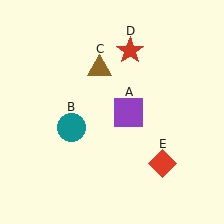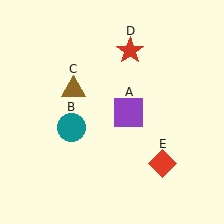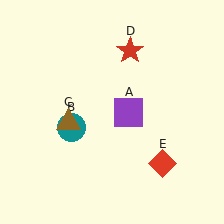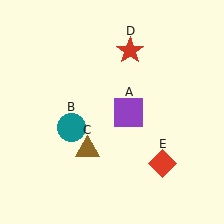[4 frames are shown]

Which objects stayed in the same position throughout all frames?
Purple square (object A) and teal circle (object B) and red star (object D) and red diamond (object E) remained stationary.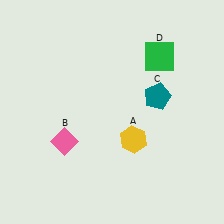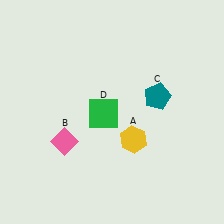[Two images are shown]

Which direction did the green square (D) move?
The green square (D) moved down.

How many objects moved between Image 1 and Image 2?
1 object moved between the two images.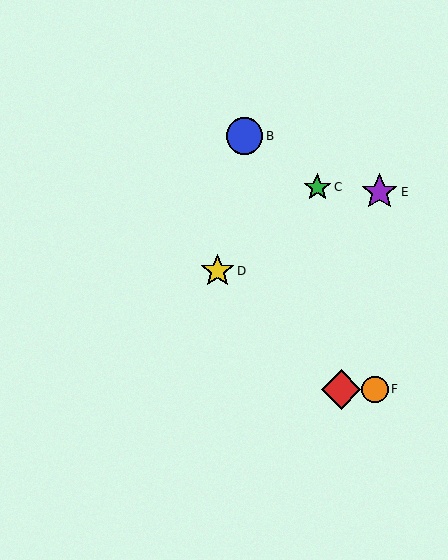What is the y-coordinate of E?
Object E is at y≈192.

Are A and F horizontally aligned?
Yes, both are at y≈389.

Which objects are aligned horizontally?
Objects A, F are aligned horizontally.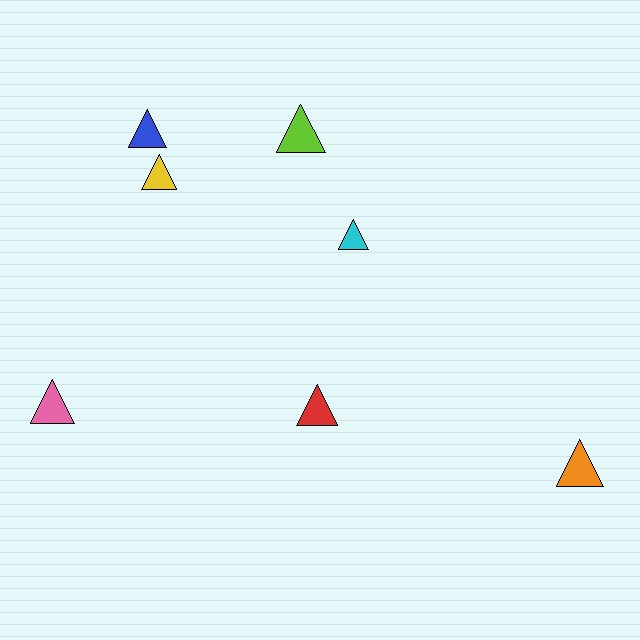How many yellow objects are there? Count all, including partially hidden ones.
There is 1 yellow object.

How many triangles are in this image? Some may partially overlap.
There are 7 triangles.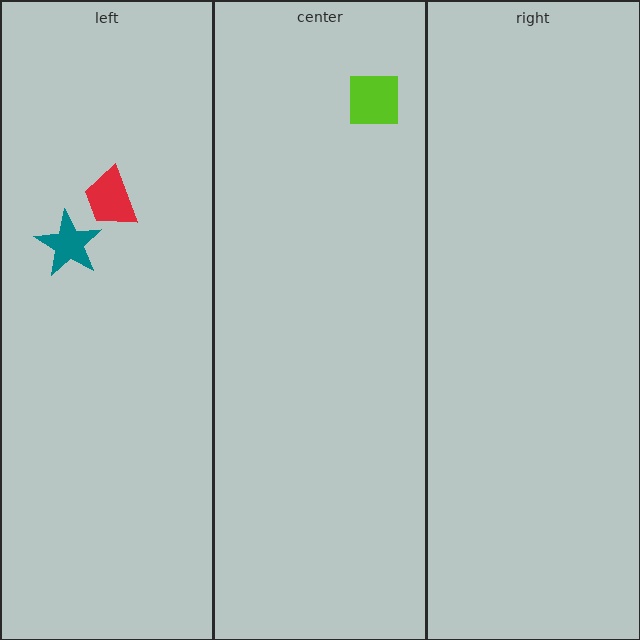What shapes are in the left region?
The red trapezoid, the teal star.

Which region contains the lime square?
The center region.